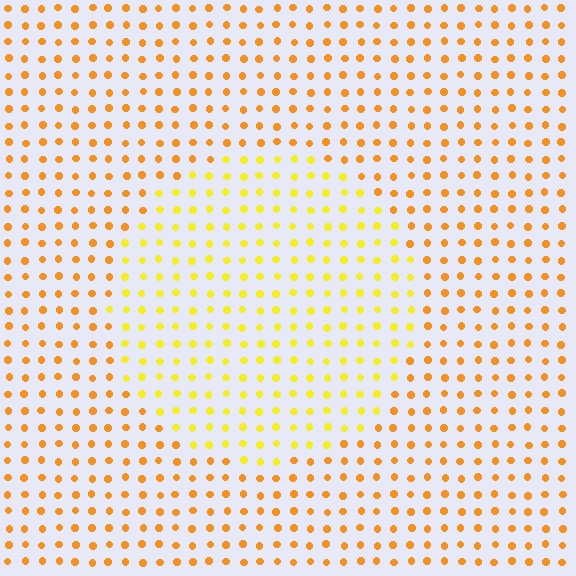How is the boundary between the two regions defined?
The boundary is defined purely by a slight shift in hue (about 27 degrees). Spacing, size, and orientation are identical on both sides.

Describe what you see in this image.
The image is filled with small orange elements in a uniform arrangement. A circle-shaped region is visible where the elements are tinted to a slightly different hue, forming a subtle color boundary.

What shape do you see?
I see a circle.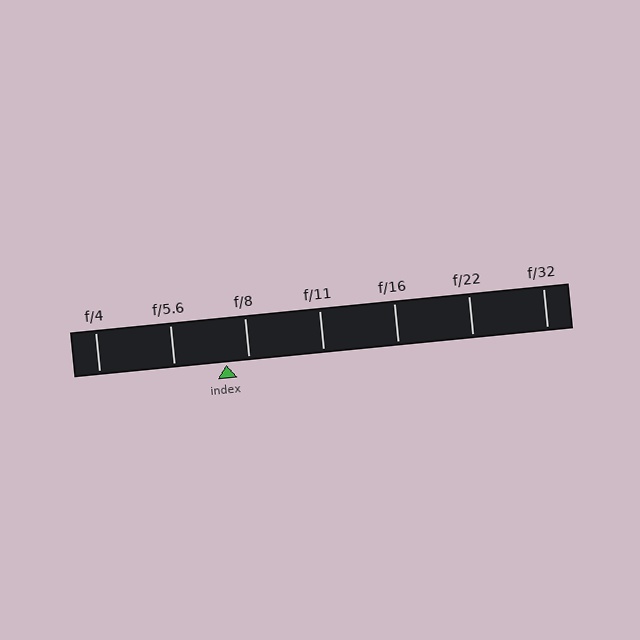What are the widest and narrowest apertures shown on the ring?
The widest aperture shown is f/4 and the narrowest is f/32.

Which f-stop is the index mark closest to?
The index mark is closest to f/8.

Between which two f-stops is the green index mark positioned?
The index mark is between f/5.6 and f/8.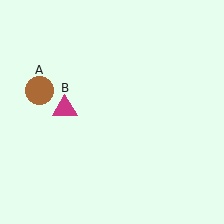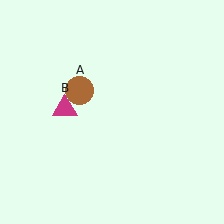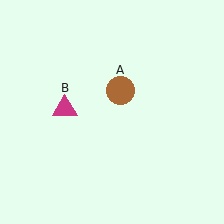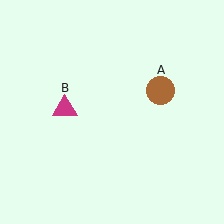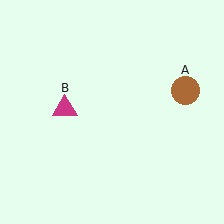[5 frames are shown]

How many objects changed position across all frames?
1 object changed position: brown circle (object A).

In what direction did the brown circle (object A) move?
The brown circle (object A) moved right.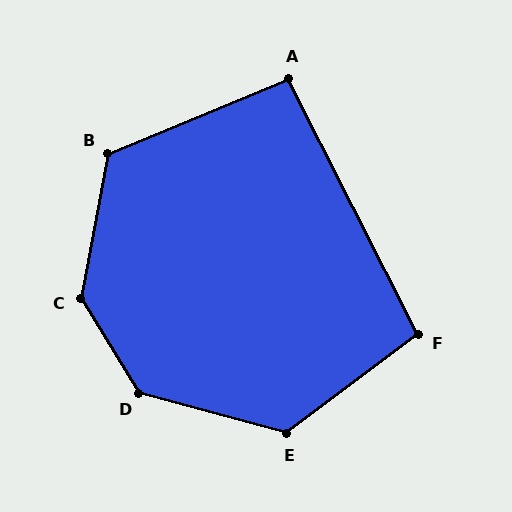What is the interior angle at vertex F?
Approximately 100 degrees (obtuse).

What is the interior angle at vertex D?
Approximately 137 degrees (obtuse).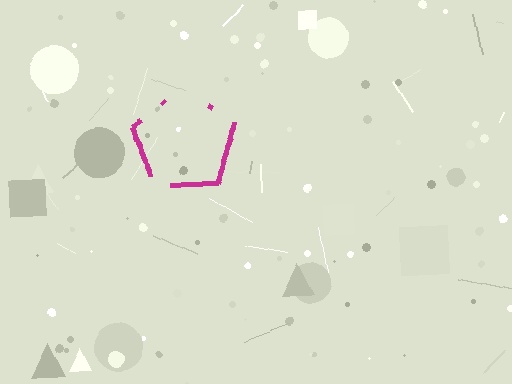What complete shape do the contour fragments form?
The contour fragments form a pentagon.